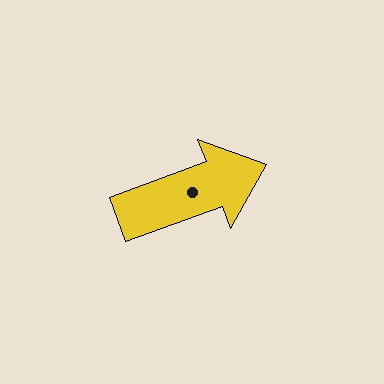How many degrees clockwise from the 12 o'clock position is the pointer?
Approximately 70 degrees.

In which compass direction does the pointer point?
East.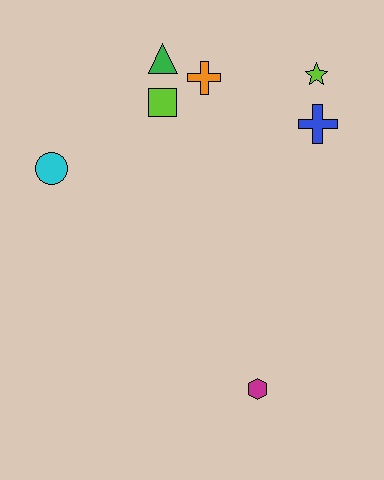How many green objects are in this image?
There is 1 green object.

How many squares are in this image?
There is 1 square.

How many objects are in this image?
There are 7 objects.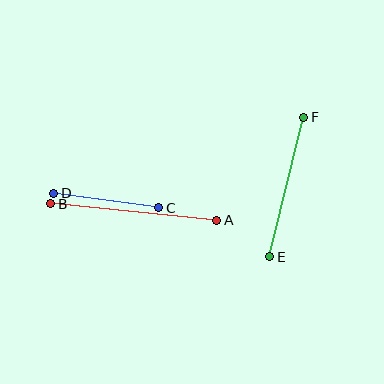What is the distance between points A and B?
The distance is approximately 167 pixels.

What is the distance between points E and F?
The distance is approximately 144 pixels.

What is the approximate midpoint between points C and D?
The midpoint is at approximately (106, 200) pixels.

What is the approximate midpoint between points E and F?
The midpoint is at approximately (287, 187) pixels.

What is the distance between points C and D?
The distance is approximately 106 pixels.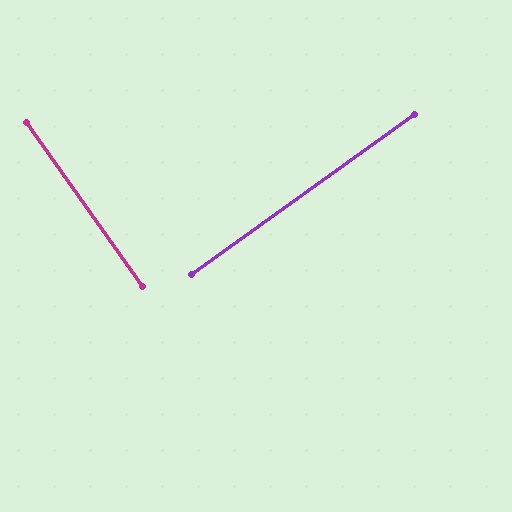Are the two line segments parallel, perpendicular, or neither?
Perpendicular — they meet at approximately 90°.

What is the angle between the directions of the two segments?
Approximately 90 degrees.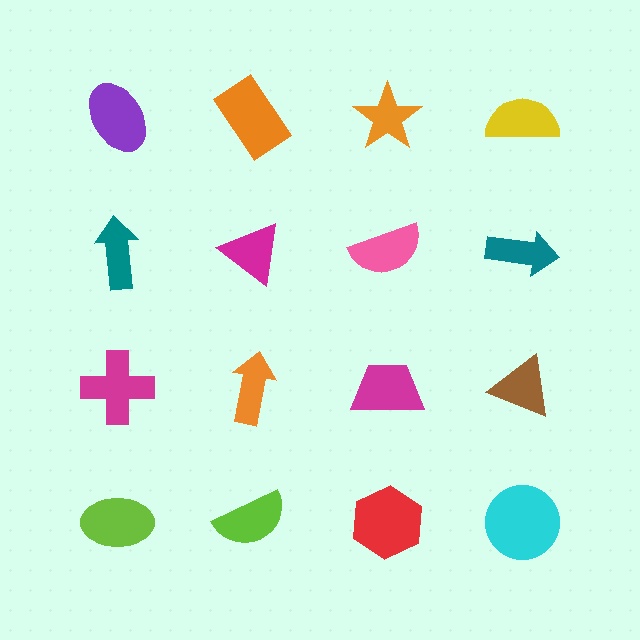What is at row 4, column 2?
A lime semicircle.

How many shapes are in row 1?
4 shapes.